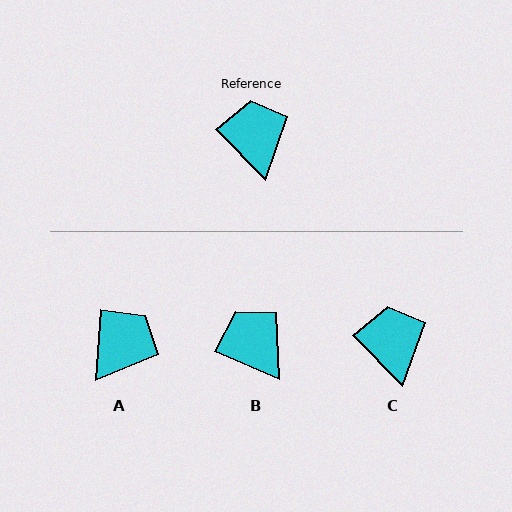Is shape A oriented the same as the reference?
No, it is off by about 48 degrees.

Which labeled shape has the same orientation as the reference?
C.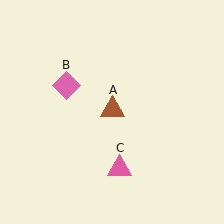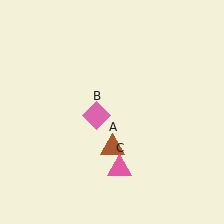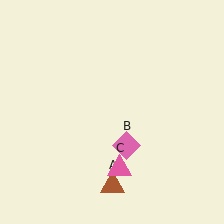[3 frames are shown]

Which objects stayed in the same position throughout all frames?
Pink triangle (object C) remained stationary.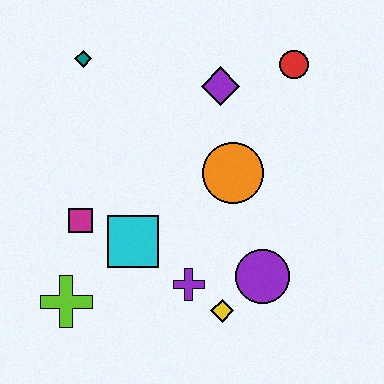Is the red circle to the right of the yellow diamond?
Yes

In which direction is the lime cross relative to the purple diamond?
The lime cross is below the purple diamond.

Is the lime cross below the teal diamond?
Yes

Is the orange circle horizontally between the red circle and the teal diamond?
Yes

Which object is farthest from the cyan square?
The red circle is farthest from the cyan square.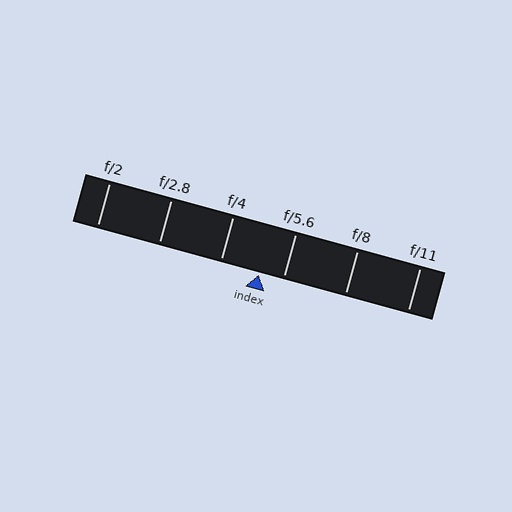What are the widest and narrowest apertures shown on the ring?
The widest aperture shown is f/2 and the narrowest is f/11.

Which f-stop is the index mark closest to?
The index mark is closest to f/5.6.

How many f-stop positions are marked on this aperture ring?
There are 6 f-stop positions marked.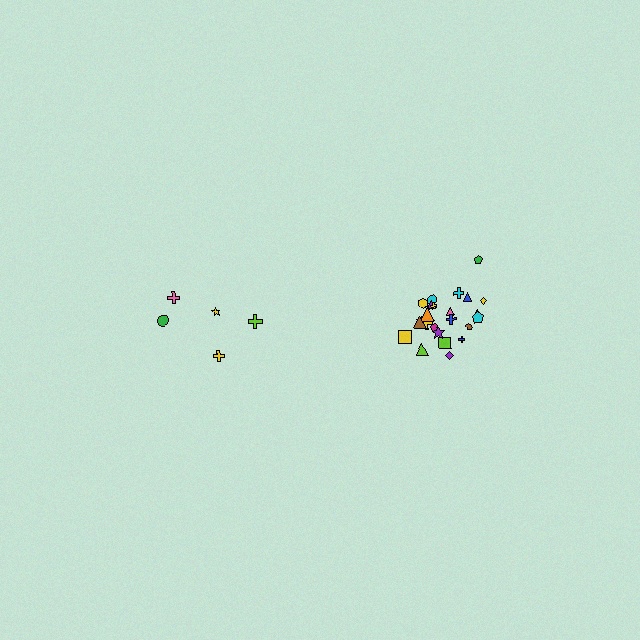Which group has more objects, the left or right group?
The right group.